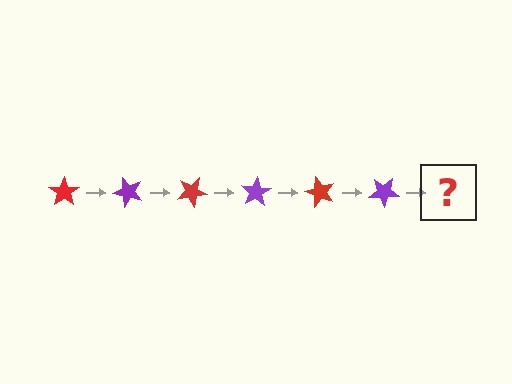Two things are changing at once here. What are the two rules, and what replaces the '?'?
The two rules are that it rotates 50 degrees each step and the color cycles through red and purple. The '?' should be a red star, rotated 300 degrees from the start.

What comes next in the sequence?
The next element should be a red star, rotated 300 degrees from the start.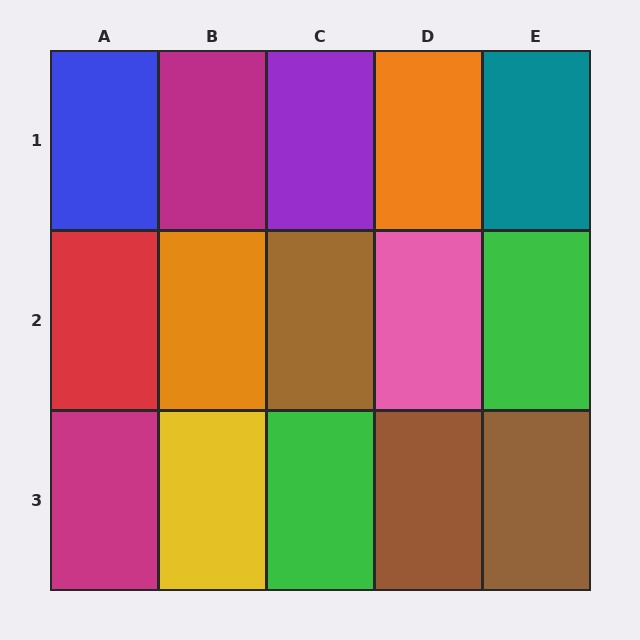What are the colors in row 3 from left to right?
Magenta, yellow, green, brown, brown.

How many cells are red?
1 cell is red.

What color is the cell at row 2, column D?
Pink.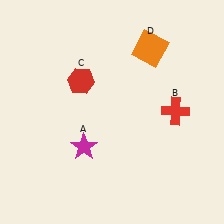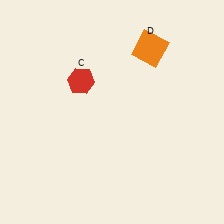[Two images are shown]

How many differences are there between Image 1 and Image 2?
There are 2 differences between the two images.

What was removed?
The red cross (B), the magenta star (A) were removed in Image 2.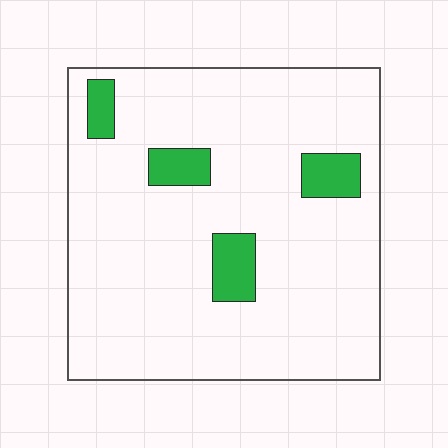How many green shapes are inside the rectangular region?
4.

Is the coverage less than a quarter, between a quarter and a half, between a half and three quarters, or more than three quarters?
Less than a quarter.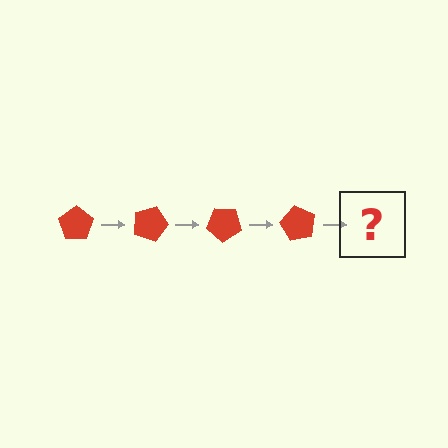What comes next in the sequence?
The next element should be a red pentagon rotated 80 degrees.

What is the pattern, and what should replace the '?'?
The pattern is that the pentagon rotates 20 degrees each step. The '?' should be a red pentagon rotated 80 degrees.